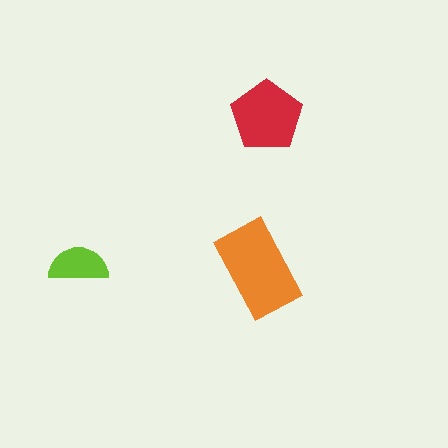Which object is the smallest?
The lime semicircle.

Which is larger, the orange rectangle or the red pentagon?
The orange rectangle.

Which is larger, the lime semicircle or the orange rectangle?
The orange rectangle.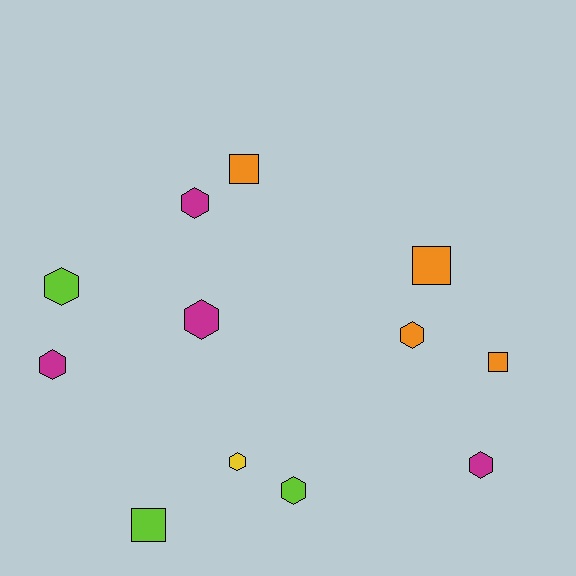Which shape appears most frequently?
Hexagon, with 8 objects.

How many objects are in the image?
There are 12 objects.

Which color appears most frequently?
Orange, with 4 objects.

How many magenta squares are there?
There are no magenta squares.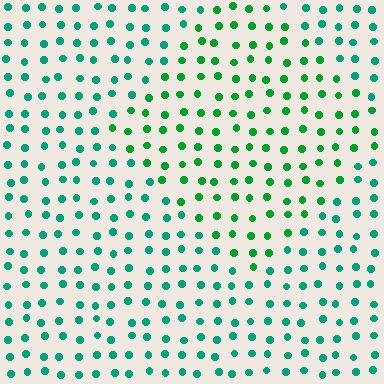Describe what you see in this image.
The image is filled with small teal elements in a uniform arrangement. A diamond-shaped region is visible where the elements are tinted to a slightly different hue, forming a subtle color boundary.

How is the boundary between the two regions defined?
The boundary is defined purely by a slight shift in hue (about 31 degrees). Spacing, size, and orientation are identical on both sides.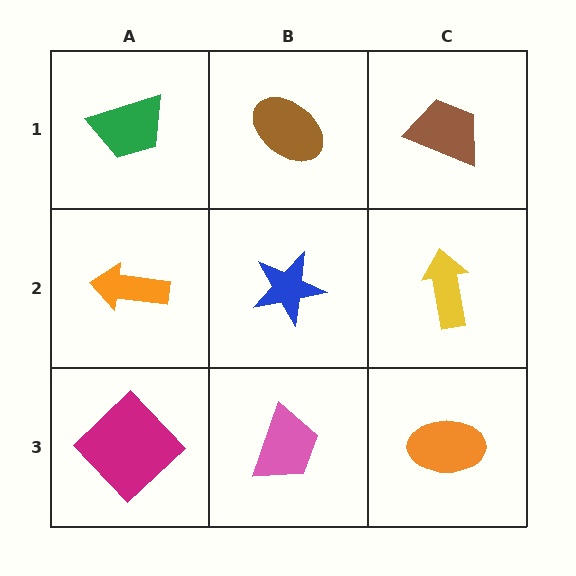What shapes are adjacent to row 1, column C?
A yellow arrow (row 2, column C), a brown ellipse (row 1, column B).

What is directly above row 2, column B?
A brown ellipse.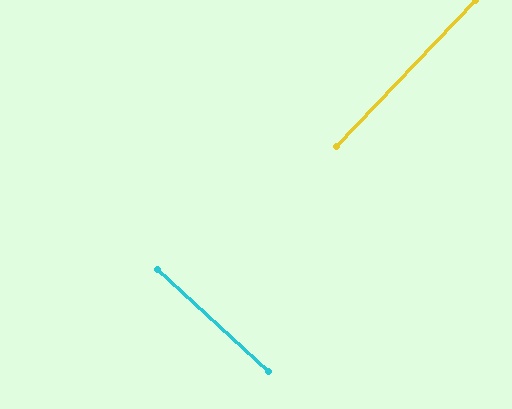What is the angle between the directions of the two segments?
Approximately 89 degrees.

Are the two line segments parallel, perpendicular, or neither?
Perpendicular — they meet at approximately 89°.